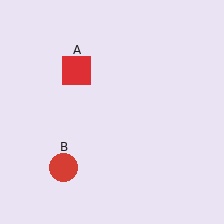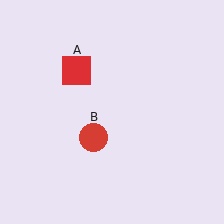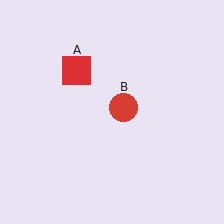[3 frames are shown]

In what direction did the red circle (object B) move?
The red circle (object B) moved up and to the right.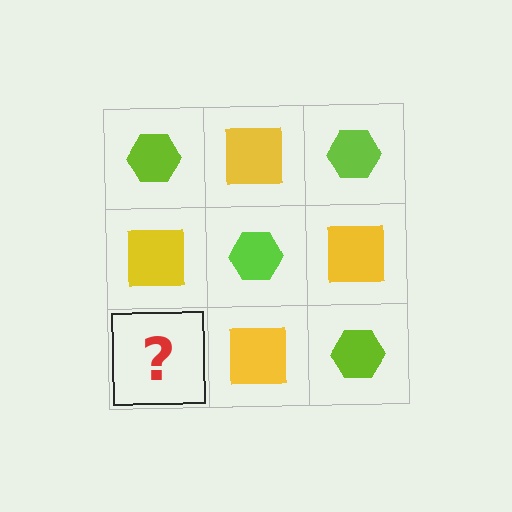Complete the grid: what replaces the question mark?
The question mark should be replaced with a lime hexagon.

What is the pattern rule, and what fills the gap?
The rule is that it alternates lime hexagon and yellow square in a checkerboard pattern. The gap should be filled with a lime hexagon.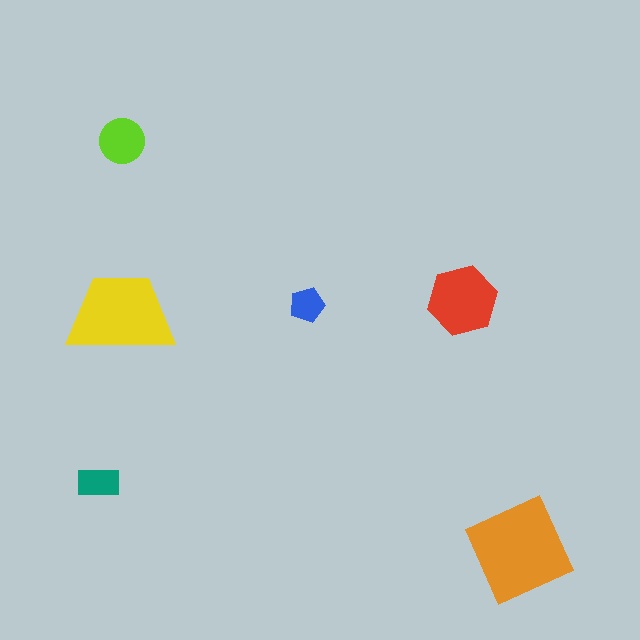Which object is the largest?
The orange diamond.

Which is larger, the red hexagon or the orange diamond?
The orange diamond.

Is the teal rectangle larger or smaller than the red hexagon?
Smaller.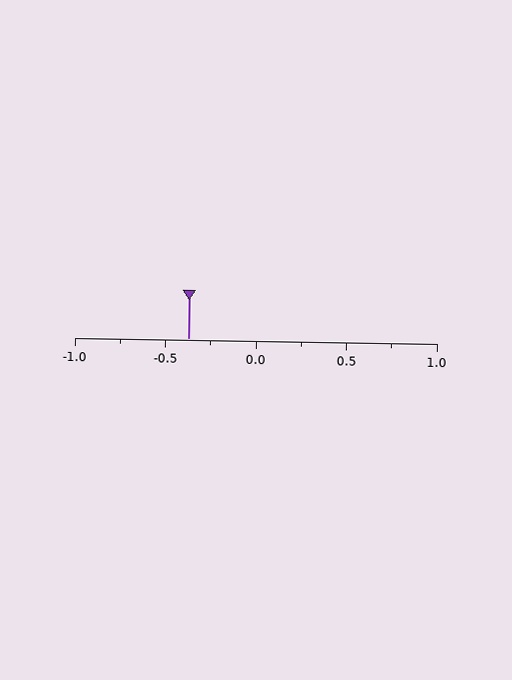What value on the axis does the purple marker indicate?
The marker indicates approximately -0.38.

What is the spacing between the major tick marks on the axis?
The major ticks are spaced 0.5 apart.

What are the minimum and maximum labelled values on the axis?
The axis runs from -1.0 to 1.0.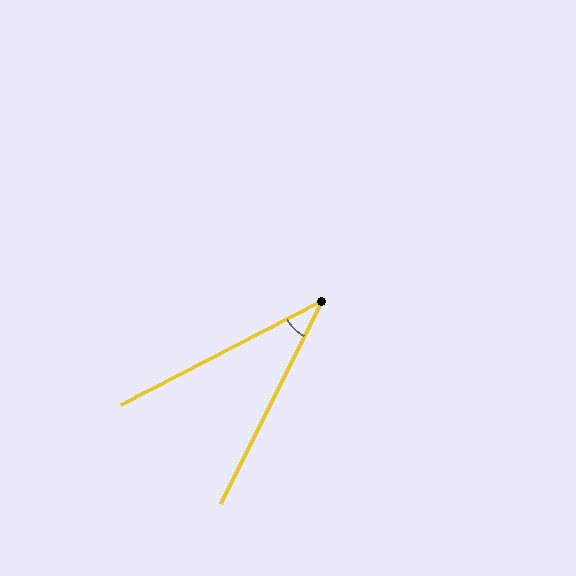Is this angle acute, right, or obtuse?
It is acute.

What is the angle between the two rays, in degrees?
Approximately 36 degrees.